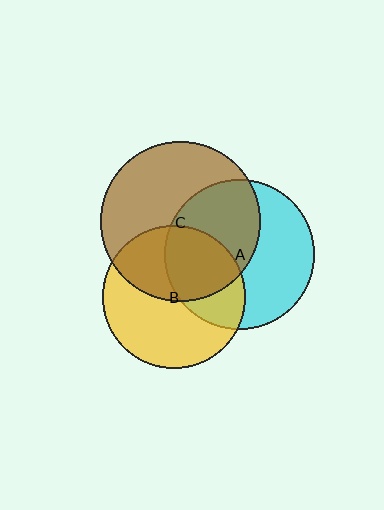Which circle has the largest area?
Circle C (brown).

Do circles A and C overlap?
Yes.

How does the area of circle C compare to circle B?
Approximately 1.2 times.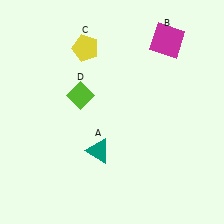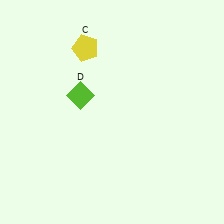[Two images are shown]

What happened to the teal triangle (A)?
The teal triangle (A) was removed in Image 2. It was in the bottom-left area of Image 1.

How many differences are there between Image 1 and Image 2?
There are 2 differences between the two images.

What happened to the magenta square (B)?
The magenta square (B) was removed in Image 2. It was in the top-right area of Image 1.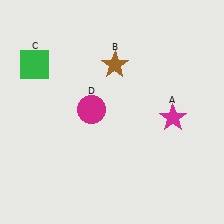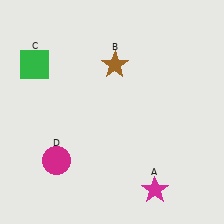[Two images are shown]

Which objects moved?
The objects that moved are: the magenta star (A), the magenta circle (D).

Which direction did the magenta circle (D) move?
The magenta circle (D) moved down.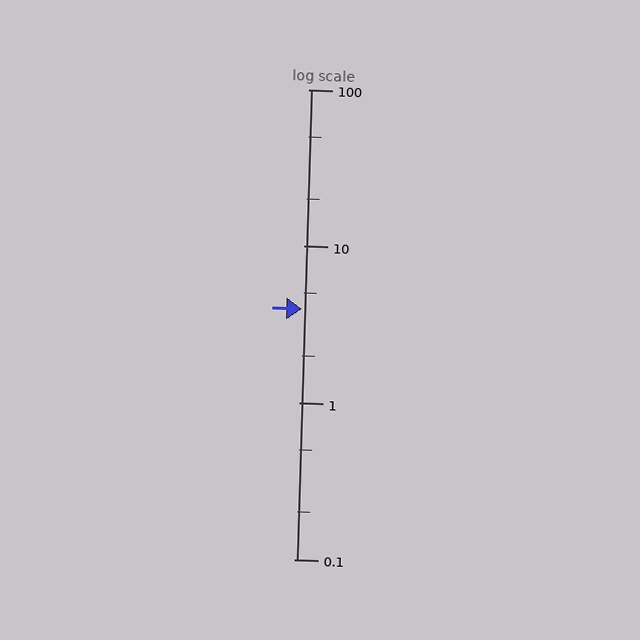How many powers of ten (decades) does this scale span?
The scale spans 3 decades, from 0.1 to 100.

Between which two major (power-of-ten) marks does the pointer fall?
The pointer is between 1 and 10.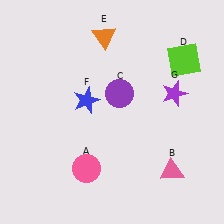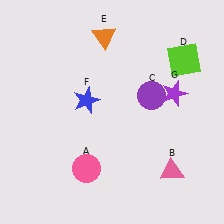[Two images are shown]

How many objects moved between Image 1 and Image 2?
1 object moved between the two images.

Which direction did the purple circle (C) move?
The purple circle (C) moved right.